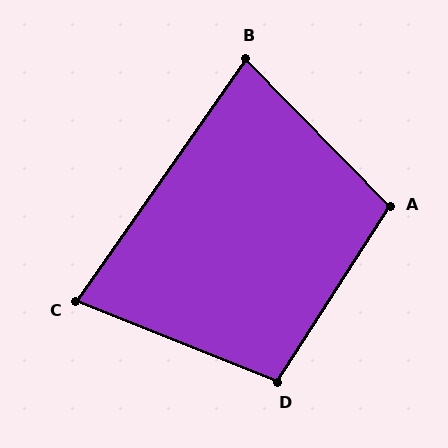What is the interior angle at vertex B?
Approximately 79 degrees (acute).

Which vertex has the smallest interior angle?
C, at approximately 77 degrees.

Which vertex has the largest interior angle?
A, at approximately 103 degrees.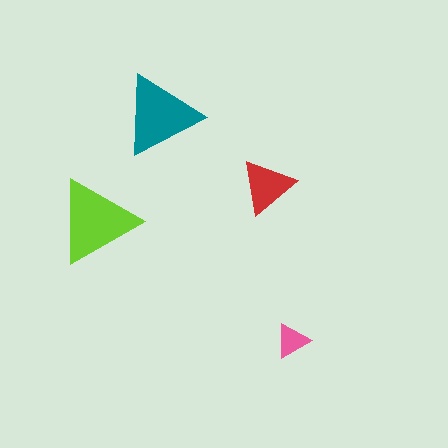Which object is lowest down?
The pink triangle is bottommost.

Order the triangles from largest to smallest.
the lime one, the teal one, the red one, the pink one.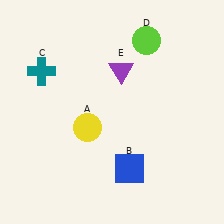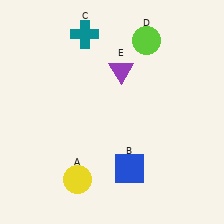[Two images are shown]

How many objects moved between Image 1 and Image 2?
2 objects moved between the two images.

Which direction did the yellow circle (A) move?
The yellow circle (A) moved down.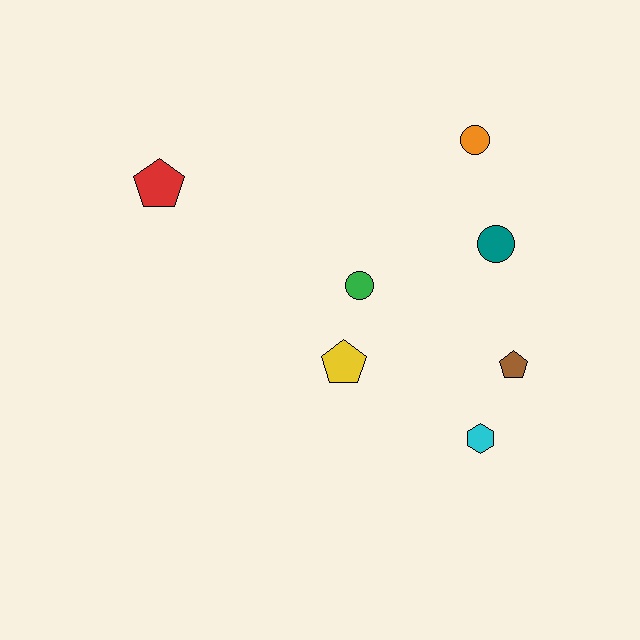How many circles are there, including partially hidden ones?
There are 3 circles.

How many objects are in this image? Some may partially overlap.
There are 7 objects.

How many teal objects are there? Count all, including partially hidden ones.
There is 1 teal object.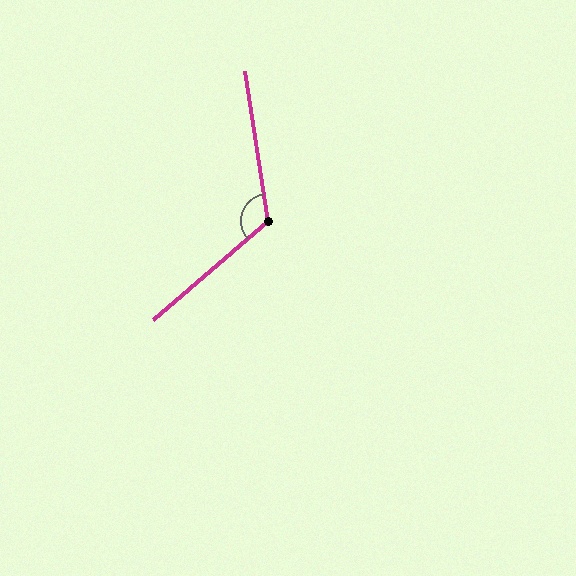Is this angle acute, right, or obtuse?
It is obtuse.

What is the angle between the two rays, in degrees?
Approximately 122 degrees.